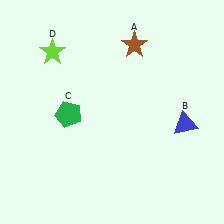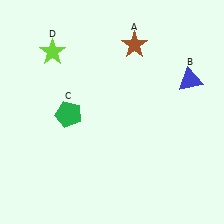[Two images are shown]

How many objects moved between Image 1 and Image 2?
1 object moved between the two images.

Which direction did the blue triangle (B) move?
The blue triangle (B) moved up.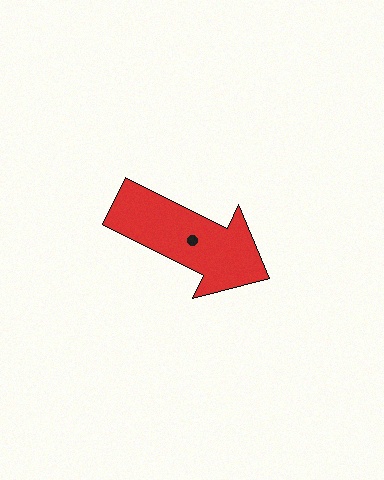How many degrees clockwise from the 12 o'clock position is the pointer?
Approximately 116 degrees.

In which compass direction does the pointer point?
Southeast.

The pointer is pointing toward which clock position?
Roughly 4 o'clock.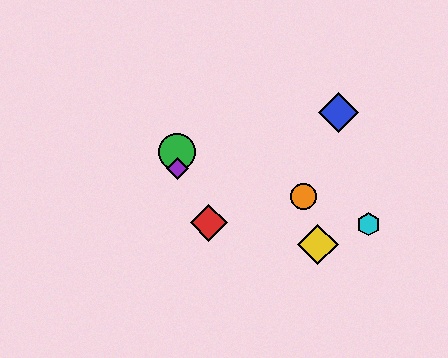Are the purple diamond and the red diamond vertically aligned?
No, the purple diamond is at x≈177 and the red diamond is at x≈209.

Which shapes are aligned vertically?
The green circle, the purple diamond are aligned vertically.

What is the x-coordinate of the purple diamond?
The purple diamond is at x≈177.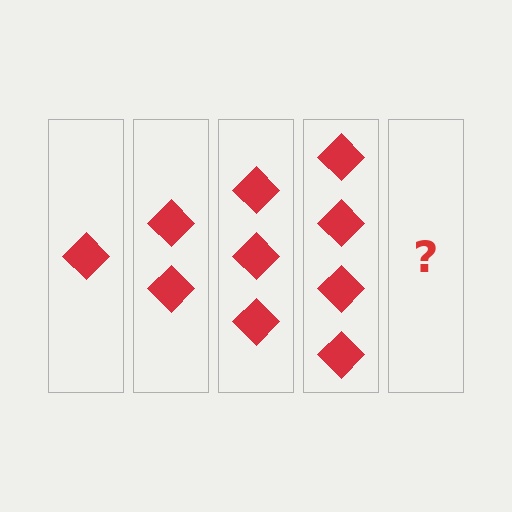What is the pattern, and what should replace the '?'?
The pattern is that each step adds one more diamond. The '?' should be 5 diamonds.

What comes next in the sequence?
The next element should be 5 diamonds.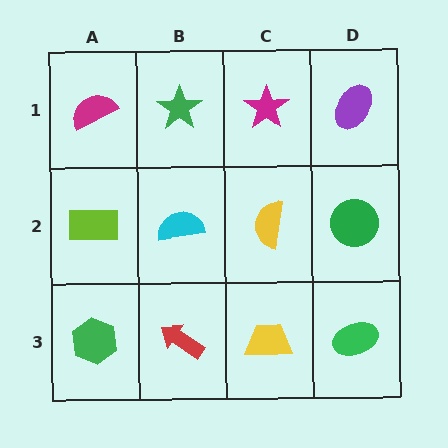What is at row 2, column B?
A cyan semicircle.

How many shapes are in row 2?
4 shapes.